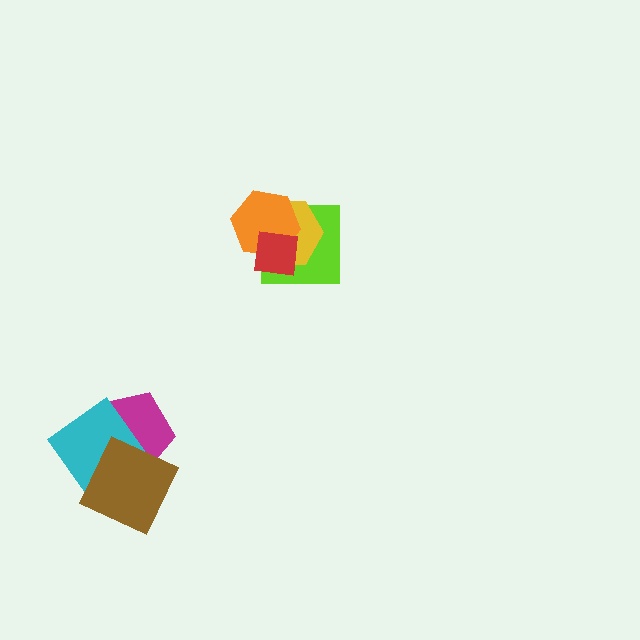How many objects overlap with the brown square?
2 objects overlap with the brown square.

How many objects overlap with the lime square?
3 objects overlap with the lime square.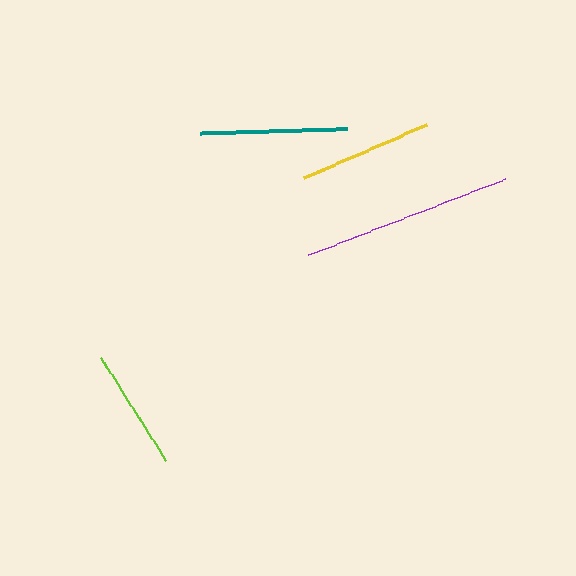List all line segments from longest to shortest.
From longest to shortest: purple, teal, yellow, lime.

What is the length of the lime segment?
The lime segment is approximately 122 pixels long.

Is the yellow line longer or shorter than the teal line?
The teal line is longer than the yellow line.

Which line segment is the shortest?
The lime line is the shortest at approximately 122 pixels.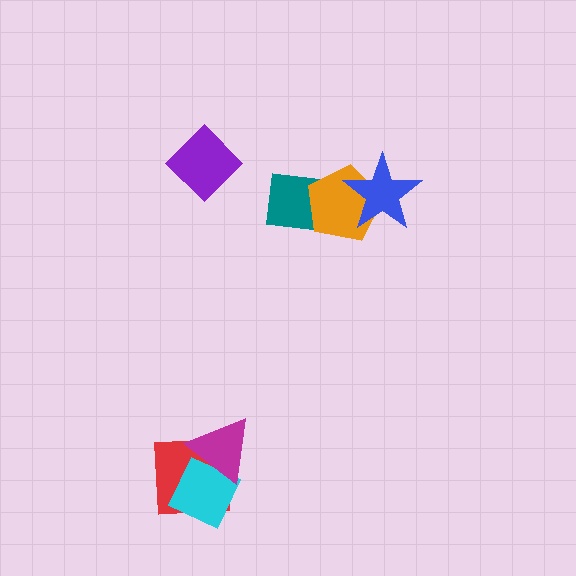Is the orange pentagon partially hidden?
Yes, it is partially covered by another shape.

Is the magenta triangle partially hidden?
No, no other shape covers it.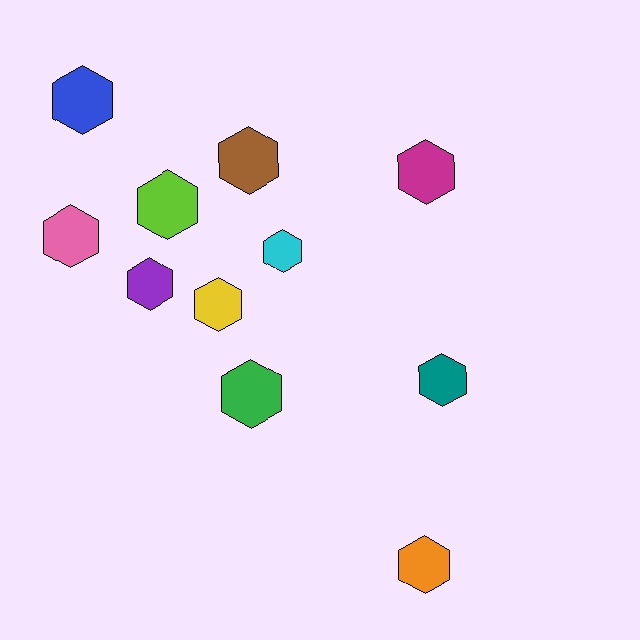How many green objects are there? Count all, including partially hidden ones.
There is 1 green object.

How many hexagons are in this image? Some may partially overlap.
There are 11 hexagons.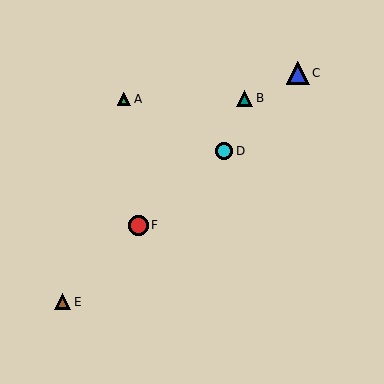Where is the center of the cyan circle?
The center of the cyan circle is at (224, 151).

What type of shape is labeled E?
Shape E is a brown triangle.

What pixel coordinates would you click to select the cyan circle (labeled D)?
Click at (224, 151) to select the cyan circle D.